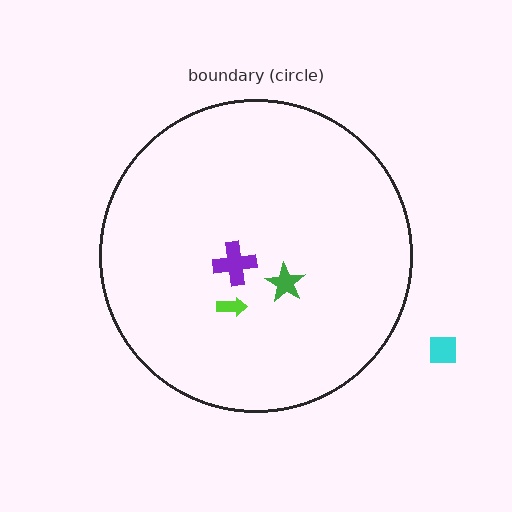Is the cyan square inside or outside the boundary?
Outside.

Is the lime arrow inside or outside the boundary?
Inside.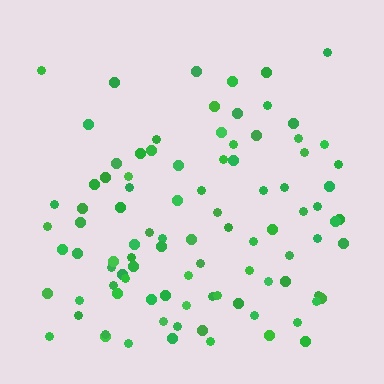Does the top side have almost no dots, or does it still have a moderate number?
Still a moderate number, just noticeably fewer than the bottom.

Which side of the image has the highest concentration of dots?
The bottom.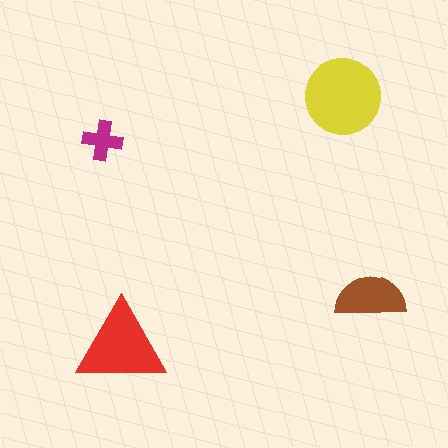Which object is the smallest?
The magenta cross.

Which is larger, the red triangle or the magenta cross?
The red triangle.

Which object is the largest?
The yellow circle.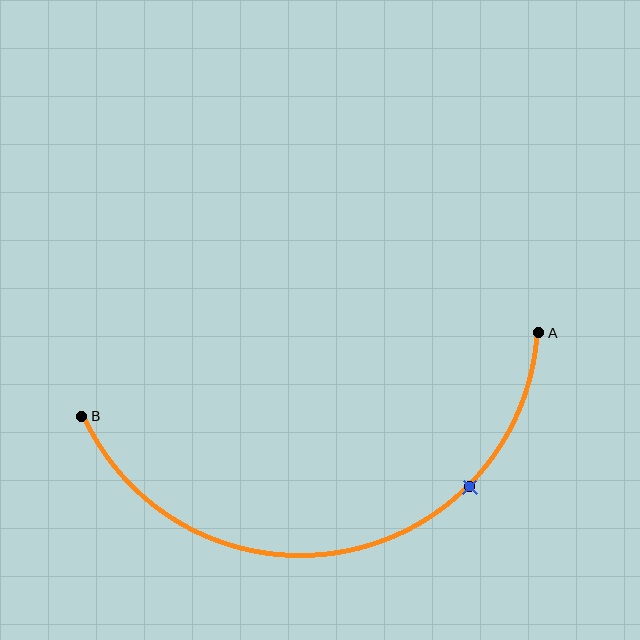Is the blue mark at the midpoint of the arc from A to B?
No. The blue mark lies on the arc but is closer to endpoint A. The arc midpoint would be at the point on the curve equidistant along the arc from both A and B.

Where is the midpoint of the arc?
The arc midpoint is the point on the curve farthest from the straight line joining A and B. It sits below that line.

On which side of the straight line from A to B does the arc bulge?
The arc bulges below the straight line connecting A and B.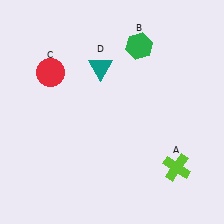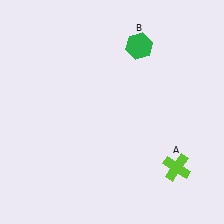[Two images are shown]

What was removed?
The red circle (C), the teal triangle (D) were removed in Image 2.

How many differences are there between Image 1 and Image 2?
There are 2 differences between the two images.